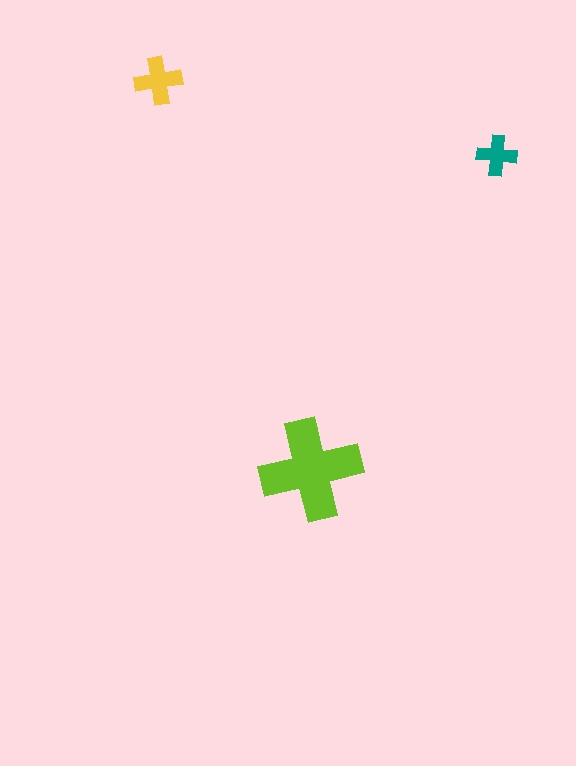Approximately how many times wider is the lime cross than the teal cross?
About 2.5 times wider.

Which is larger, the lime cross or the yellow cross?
The lime one.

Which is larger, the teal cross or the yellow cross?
The yellow one.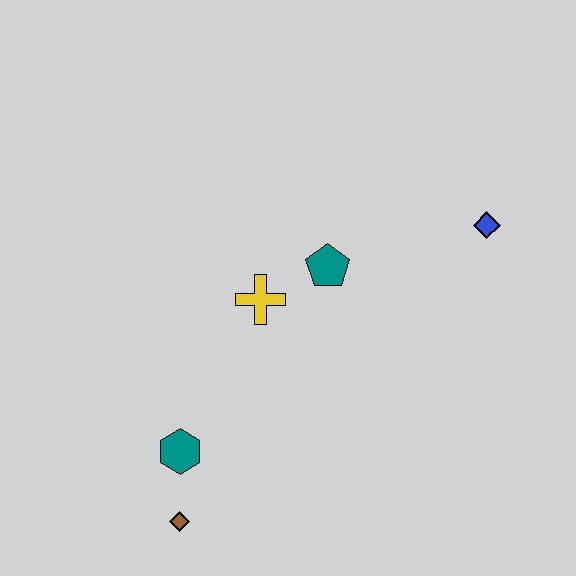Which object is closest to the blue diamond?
The teal pentagon is closest to the blue diamond.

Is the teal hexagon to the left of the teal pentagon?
Yes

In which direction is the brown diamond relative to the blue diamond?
The brown diamond is to the left of the blue diamond.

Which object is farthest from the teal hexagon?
The blue diamond is farthest from the teal hexagon.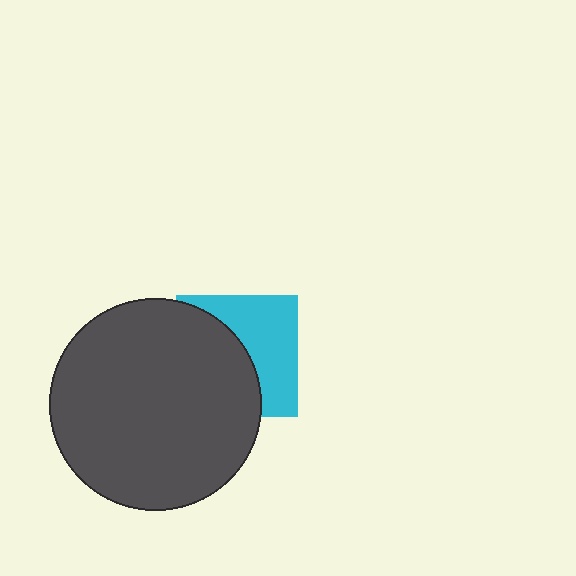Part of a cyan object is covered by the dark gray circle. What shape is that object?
It is a square.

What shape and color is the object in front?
The object in front is a dark gray circle.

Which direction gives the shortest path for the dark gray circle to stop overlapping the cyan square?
Moving left gives the shortest separation.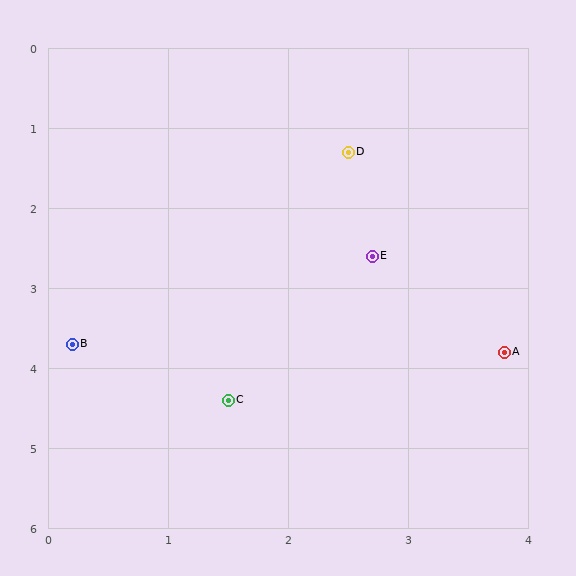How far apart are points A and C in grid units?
Points A and C are about 2.4 grid units apart.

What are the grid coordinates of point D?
Point D is at approximately (2.5, 1.3).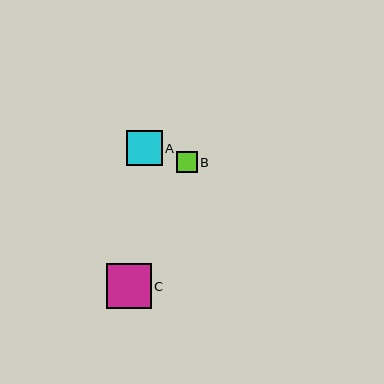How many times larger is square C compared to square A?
Square C is approximately 1.3 times the size of square A.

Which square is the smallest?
Square B is the smallest with a size of approximately 20 pixels.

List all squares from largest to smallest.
From largest to smallest: C, A, B.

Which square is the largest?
Square C is the largest with a size of approximately 44 pixels.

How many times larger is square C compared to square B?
Square C is approximately 2.2 times the size of square B.